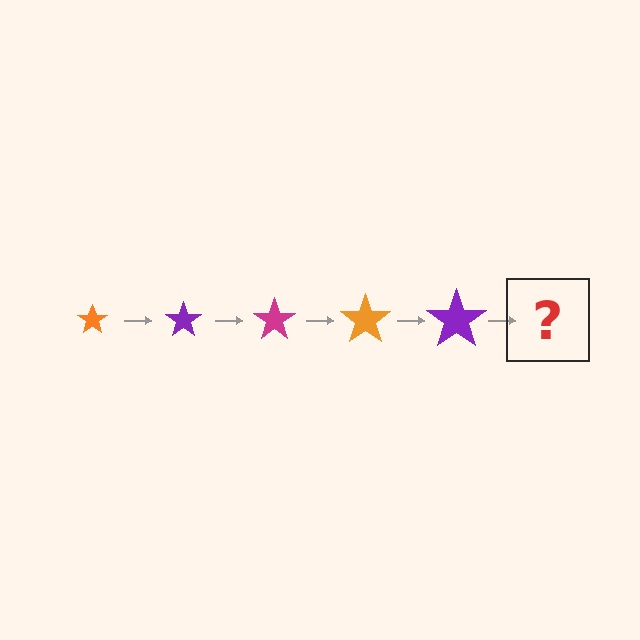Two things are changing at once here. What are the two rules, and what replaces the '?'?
The two rules are that the star grows larger each step and the color cycles through orange, purple, and magenta. The '?' should be a magenta star, larger than the previous one.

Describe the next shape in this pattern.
It should be a magenta star, larger than the previous one.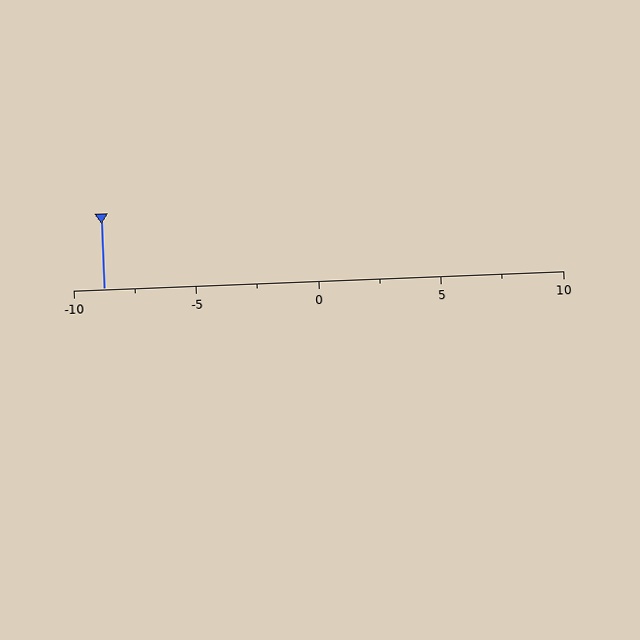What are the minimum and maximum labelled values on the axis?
The axis runs from -10 to 10.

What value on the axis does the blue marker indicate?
The marker indicates approximately -8.8.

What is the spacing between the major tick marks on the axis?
The major ticks are spaced 5 apart.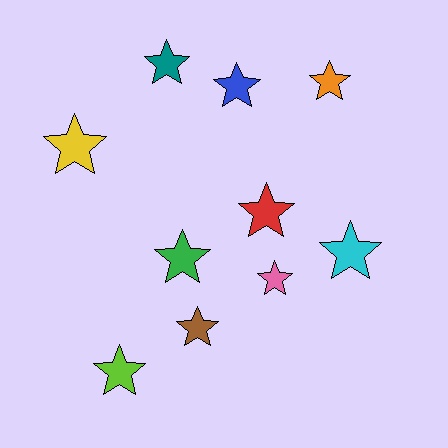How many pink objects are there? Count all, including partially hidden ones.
There is 1 pink object.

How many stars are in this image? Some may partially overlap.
There are 10 stars.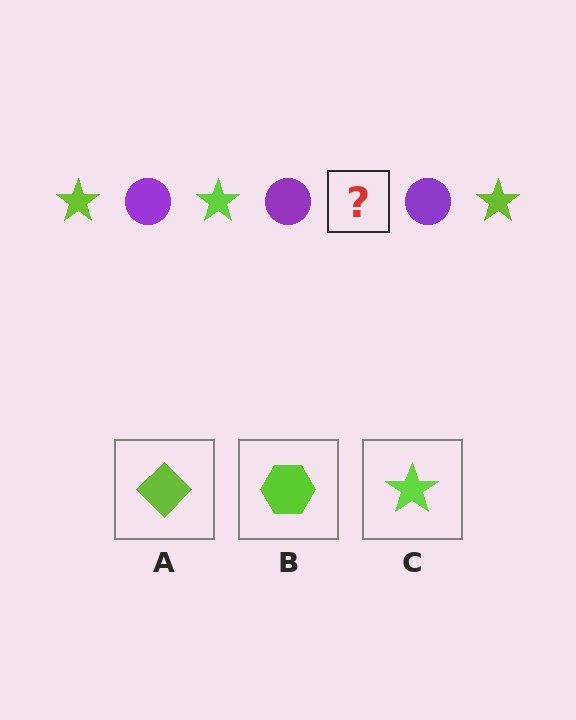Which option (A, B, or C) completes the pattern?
C.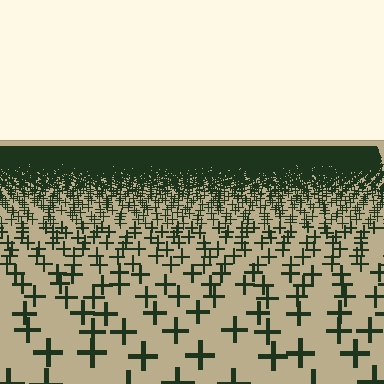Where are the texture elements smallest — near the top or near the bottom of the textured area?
Near the top.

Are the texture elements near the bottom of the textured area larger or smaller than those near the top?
Larger. Near the bottom, elements are closer to the viewer and appear at a bigger on-screen size.